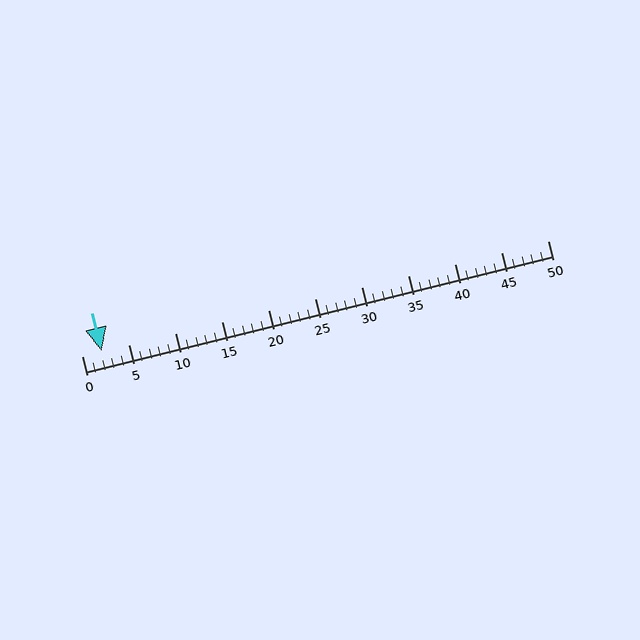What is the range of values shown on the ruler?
The ruler shows values from 0 to 50.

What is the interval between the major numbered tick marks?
The major tick marks are spaced 5 units apart.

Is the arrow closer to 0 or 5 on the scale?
The arrow is closer to 0.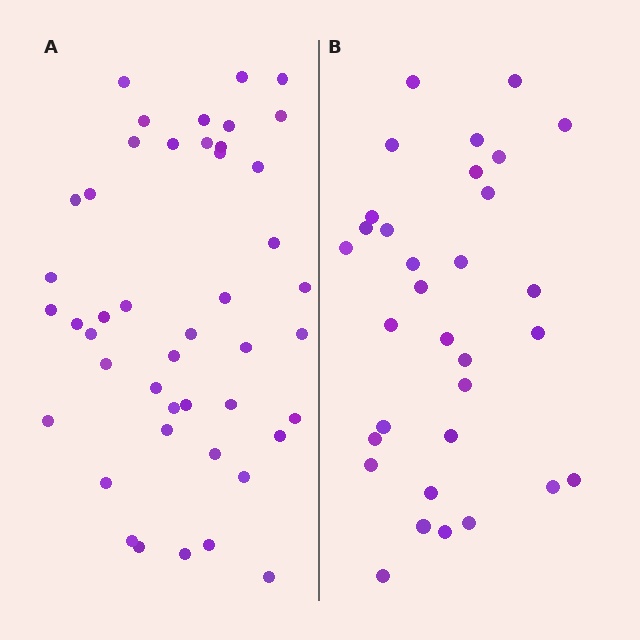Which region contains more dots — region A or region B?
Region A (the left region) has more dots.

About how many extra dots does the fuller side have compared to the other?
Region A has approximately 15 more dots than region B.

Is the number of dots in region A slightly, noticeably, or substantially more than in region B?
Region A has noticeably more, but not dramatically so. The ratio is roughly 1.4 to 1.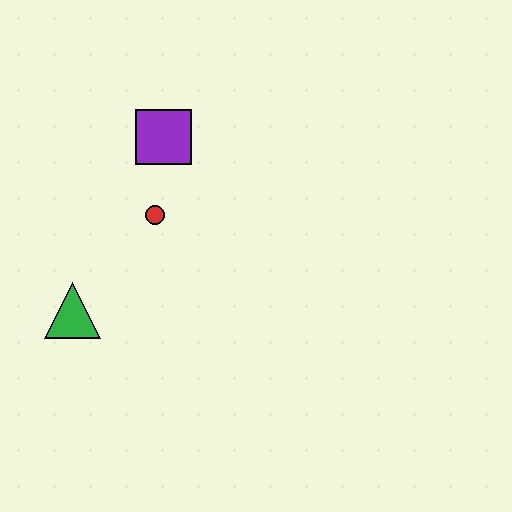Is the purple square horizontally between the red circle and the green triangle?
No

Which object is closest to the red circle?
The purple square is closest to the red circle.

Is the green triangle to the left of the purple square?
Yes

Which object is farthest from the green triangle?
The purple square is farthest from the green triangle.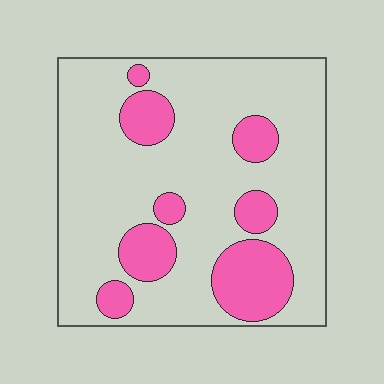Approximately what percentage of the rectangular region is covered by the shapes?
Approximately 20%.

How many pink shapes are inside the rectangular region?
8.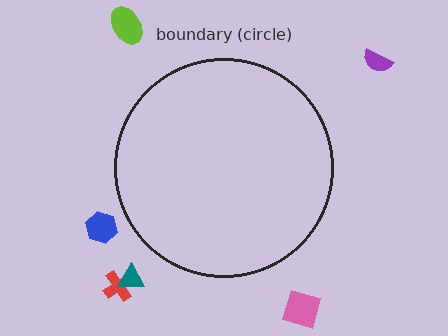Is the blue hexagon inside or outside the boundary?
Outside.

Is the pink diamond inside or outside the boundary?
Outside.